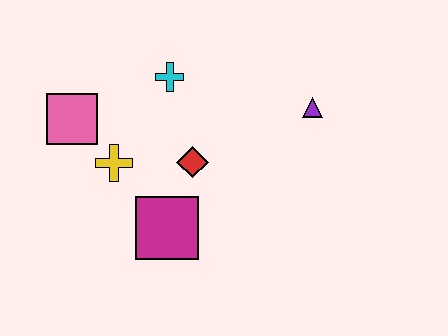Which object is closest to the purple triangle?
The red diamond is closest to the purple triangle.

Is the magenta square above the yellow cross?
No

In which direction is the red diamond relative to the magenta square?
The red diamond is above the magenta square.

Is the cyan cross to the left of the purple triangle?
Yes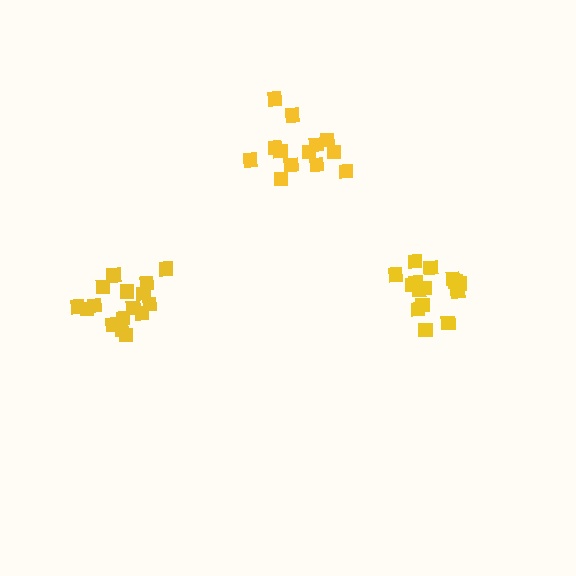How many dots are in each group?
Group 1: 13 dots, Group 2: 17 dots, Group 3: 15 dots (45 total).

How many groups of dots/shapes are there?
There are 3 groups.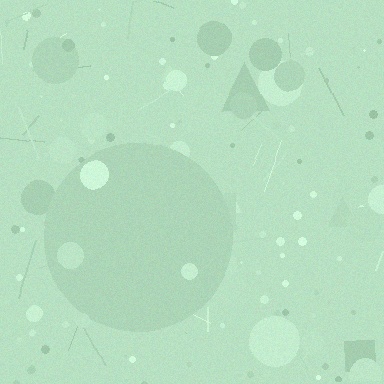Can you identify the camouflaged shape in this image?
The camouflaged shape is a circle.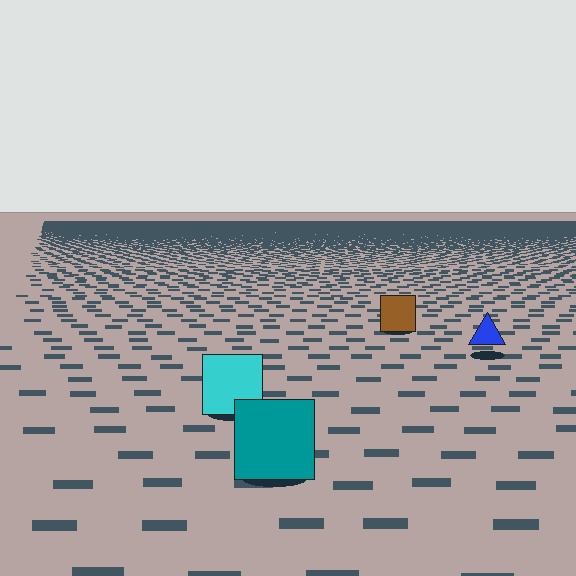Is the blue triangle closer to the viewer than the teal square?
No. The teal square is closer — you can tell from the texture gradient: the ground texture is coarser near it.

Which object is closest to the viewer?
The teal square is closest. The texture marks near it are larger and more spread out.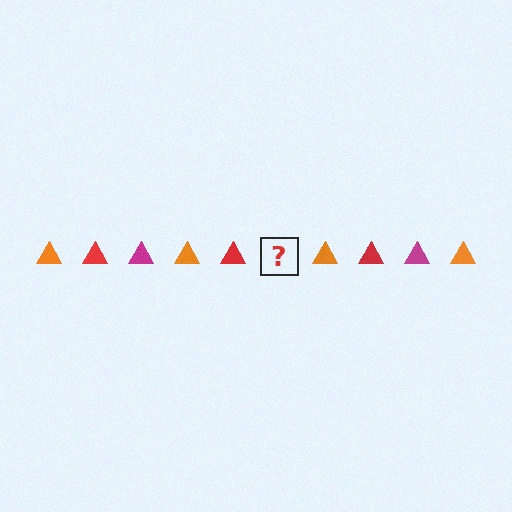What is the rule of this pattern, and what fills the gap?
The rule is that the pattern cycles through orange, red, magenta triangles. The gap should be filled with a magenta triangle.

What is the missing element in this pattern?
The missing element is a magenta triangle.